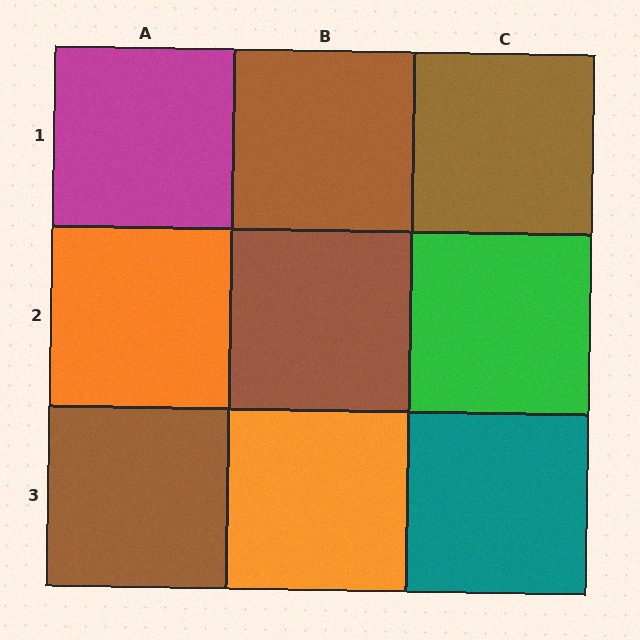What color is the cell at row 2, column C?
Green.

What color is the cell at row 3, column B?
Orange.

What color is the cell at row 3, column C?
Teal.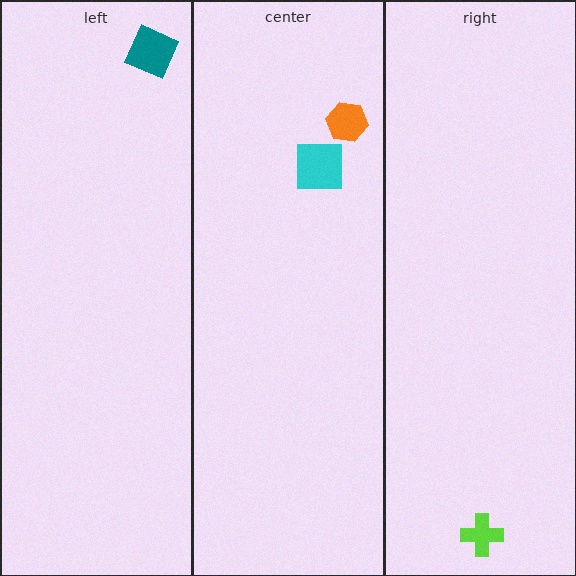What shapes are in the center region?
The orange hexagon, the cyan square.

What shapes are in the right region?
The lime cross.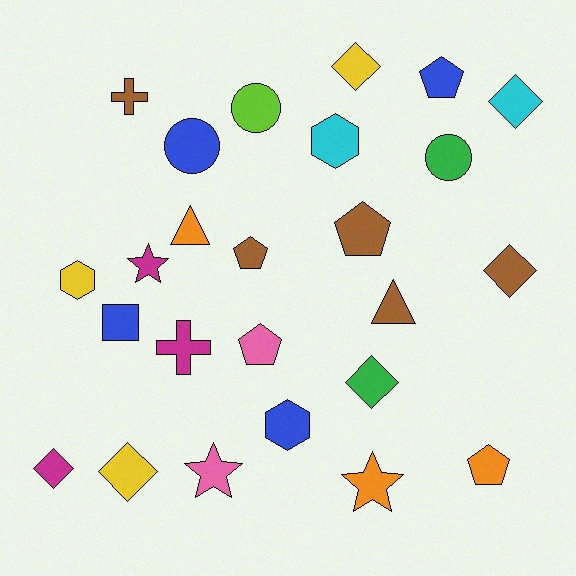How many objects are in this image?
There are 25 objects.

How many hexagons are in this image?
There are 3 hexagons.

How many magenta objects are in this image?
There are 3 magenta objects.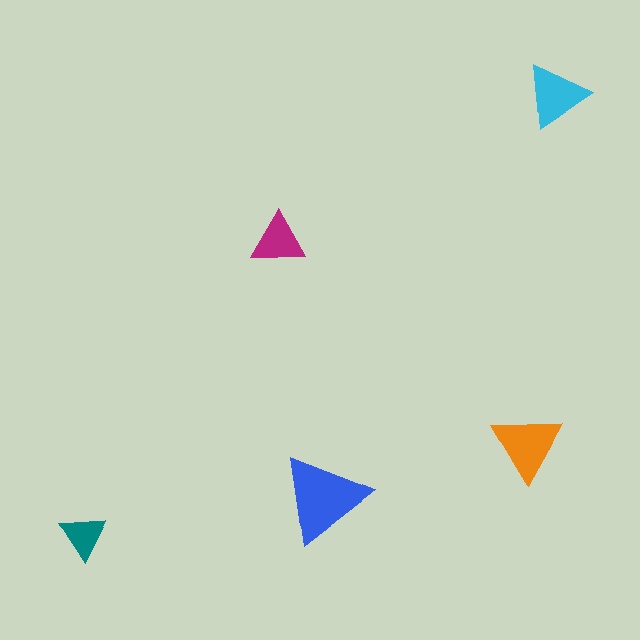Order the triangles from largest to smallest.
the blue one, the orange one, the cyan one, the magenta one, the teal one.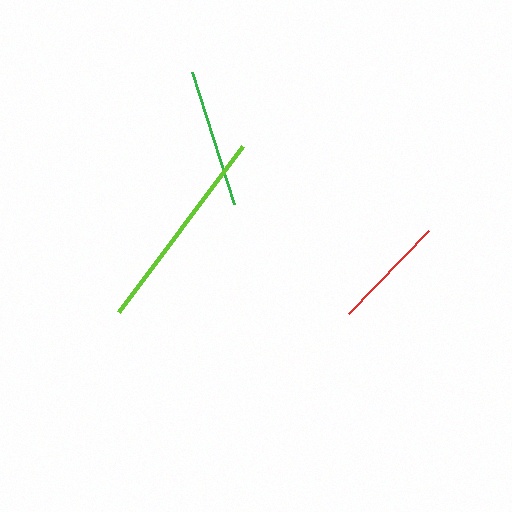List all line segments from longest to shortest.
From longest to shortest: lime, green, red.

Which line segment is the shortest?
The red line is the shortest at approximately 115 pixels.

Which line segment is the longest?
The lime line is the longest at approximately 207 pixels.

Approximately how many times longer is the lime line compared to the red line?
The lime line is approximately 1.8 times the length of the red line.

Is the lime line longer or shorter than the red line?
The lime line is longer than the red line.